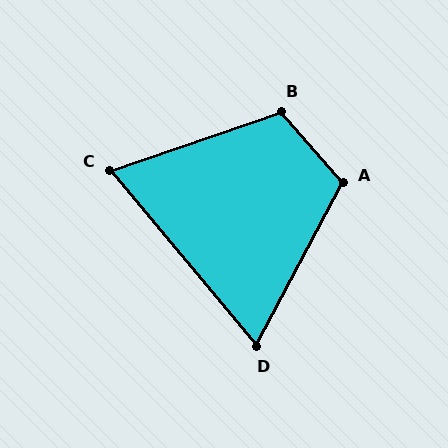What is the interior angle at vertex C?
Approximately 69 degrees (acute).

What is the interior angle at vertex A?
Approximately 111 degrees (obtuse).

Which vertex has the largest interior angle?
B, at approximately 112 degrees.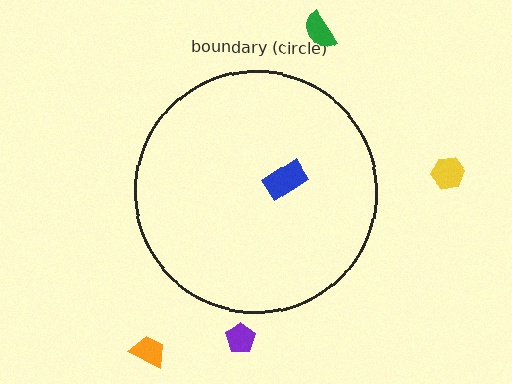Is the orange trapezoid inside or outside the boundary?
Outside.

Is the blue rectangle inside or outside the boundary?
Inside.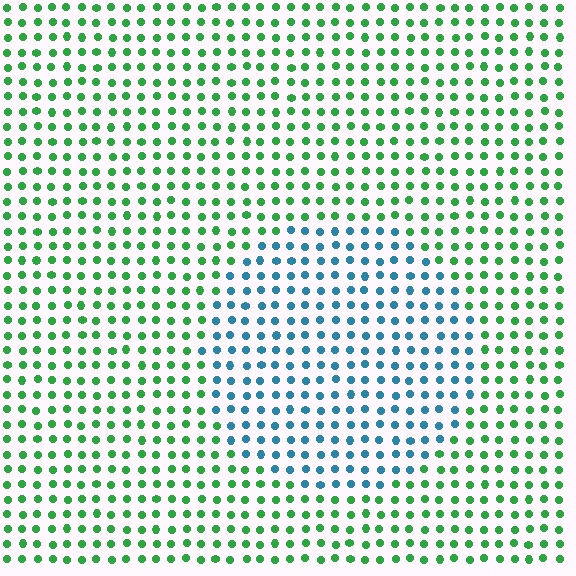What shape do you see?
I see a circle.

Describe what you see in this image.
The image is filled with small green elements in a uniform arrangement. A circle-shaped region is visible where the elements are tinted to a slightly different hue, forming a subtle color boundary.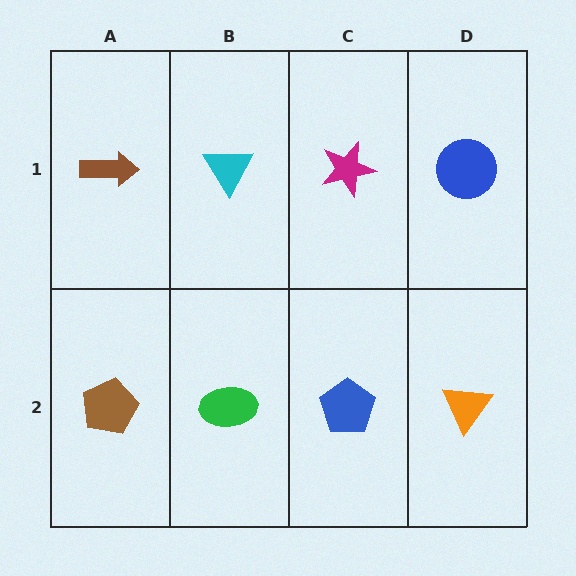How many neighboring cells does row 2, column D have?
2.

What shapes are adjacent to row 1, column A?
A brown pentagon (row 2, column A), a cyan triangle (row 1, column B).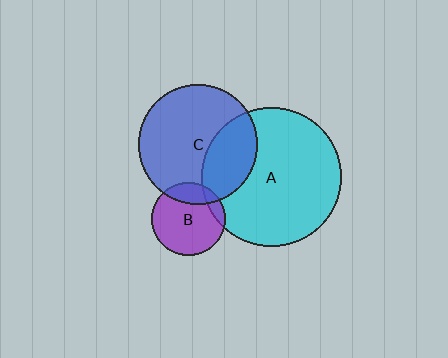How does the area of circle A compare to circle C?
Approximately 1.4 times.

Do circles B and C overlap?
Yes.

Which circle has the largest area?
Circle A (cyan).